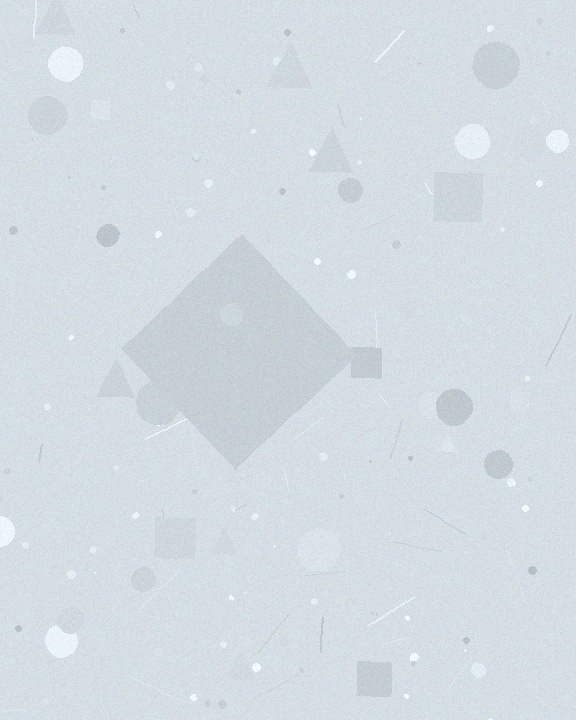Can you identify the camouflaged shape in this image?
The camouflaged shape is a diamond.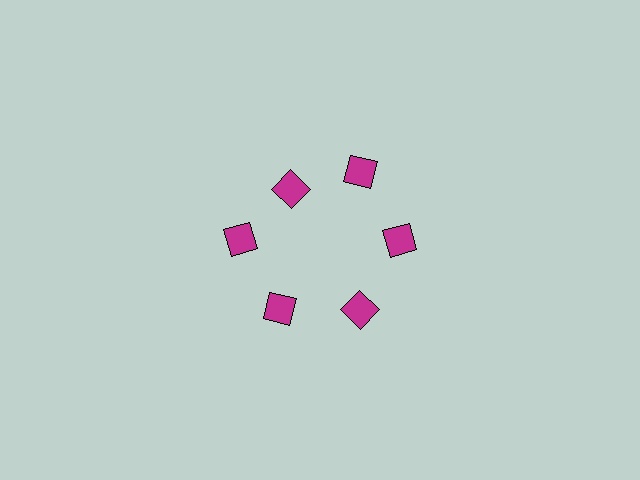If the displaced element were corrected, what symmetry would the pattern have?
It would have 6-fold rotational symmetry — the pattern would map onto itself every 60 degrees.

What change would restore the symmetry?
The symmetry would be restored by moving it outward, back onto the ring so that all 6 squares sit at equal angles and equal distance from the center.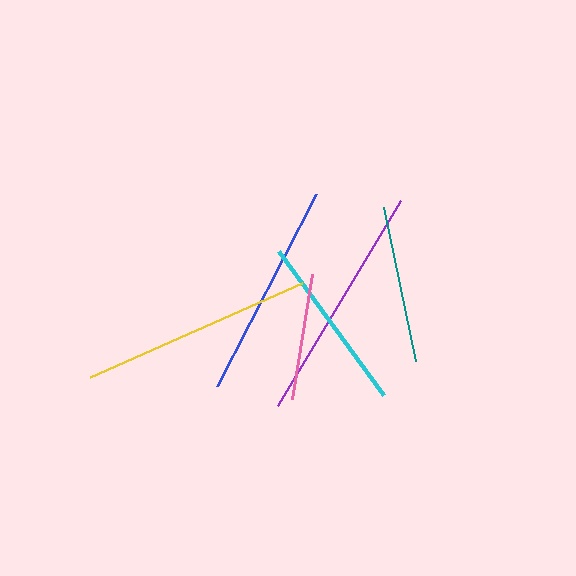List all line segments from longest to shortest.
From longest to shortest: purple, yellow, blue, cyan, teal, pink.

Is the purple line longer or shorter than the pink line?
The purple line is longer than the pink line.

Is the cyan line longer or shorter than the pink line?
The cyan line is longer than the pink line.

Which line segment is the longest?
The purple line is the longest at approximately 239 pixels.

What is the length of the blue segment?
The blue segment is approximately 216 pixels long.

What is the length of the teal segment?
The teal segment is approximately 157 pixels long.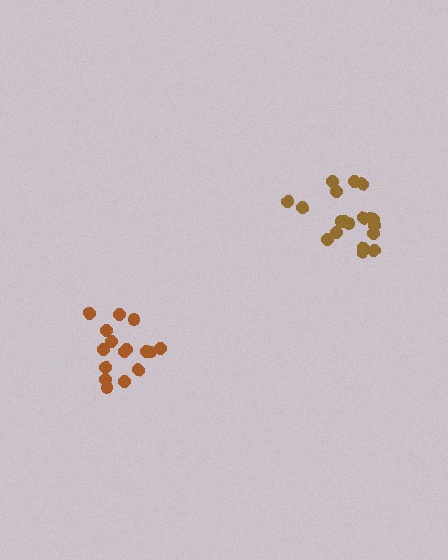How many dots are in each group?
Group 1: 19 dots, Group 2: 16 dots (35 total).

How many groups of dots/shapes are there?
There are 2 groups.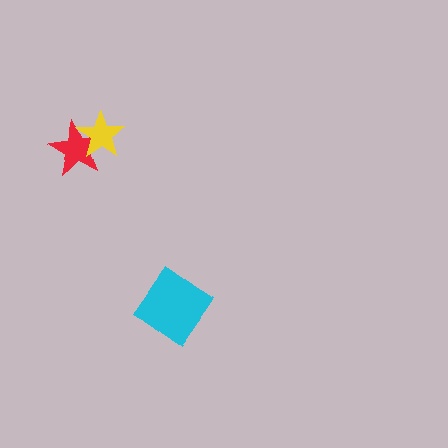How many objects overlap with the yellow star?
1 object overlaps with the yellow star.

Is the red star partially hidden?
Yes, it is partially covered by another shape.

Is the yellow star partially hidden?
No, no other shape covers it.